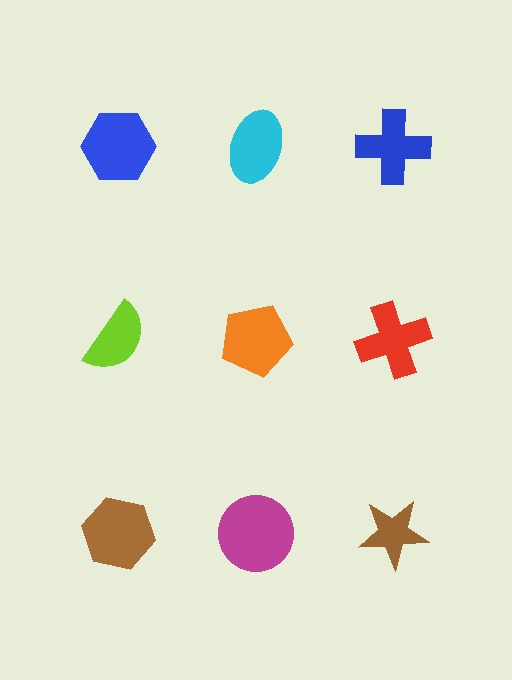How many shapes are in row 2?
3 shapes.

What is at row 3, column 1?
A brown hexagon.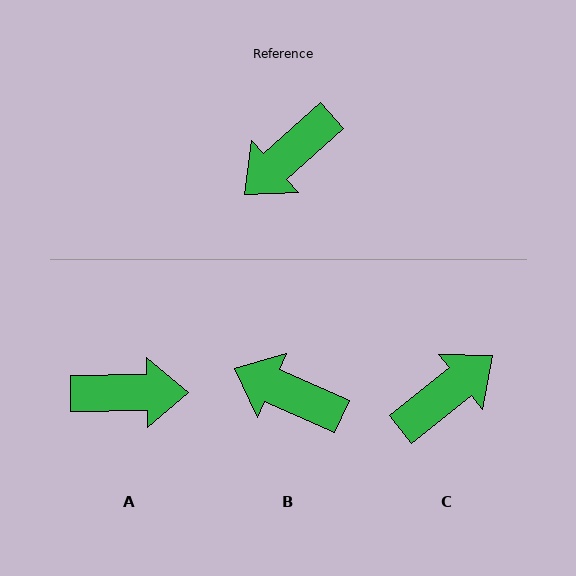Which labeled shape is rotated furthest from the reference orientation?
C, about 177 degrees away.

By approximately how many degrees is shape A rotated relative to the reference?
Approximately 139 degrees counter-clockwise.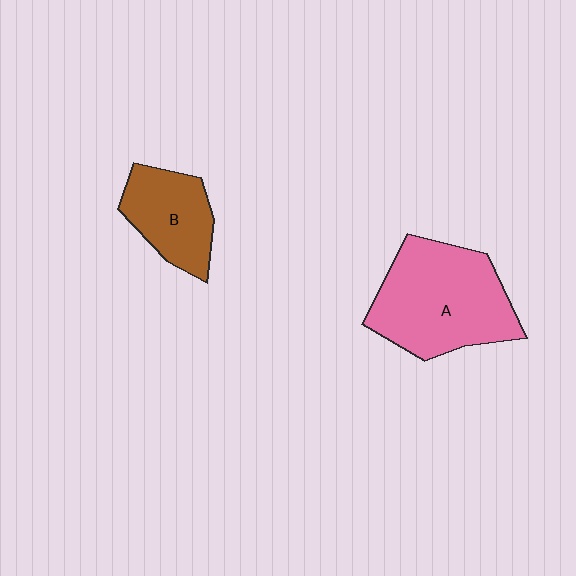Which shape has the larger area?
Shape A (pink).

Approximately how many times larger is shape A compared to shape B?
Approximately 1.8 times.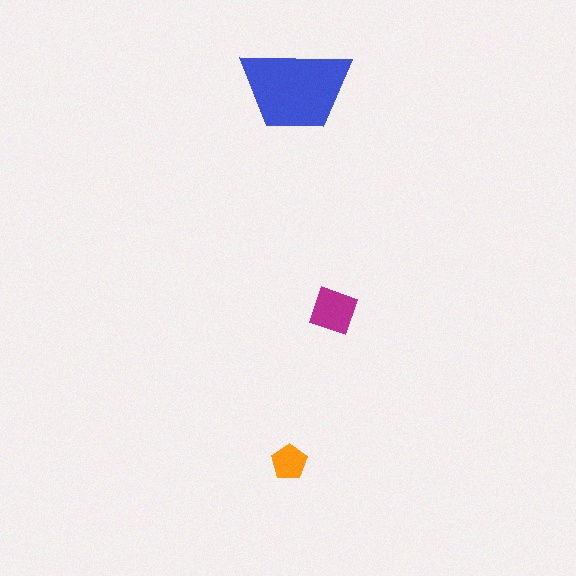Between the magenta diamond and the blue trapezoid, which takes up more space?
The blue trapezoid.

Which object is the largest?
The blue trapezoid.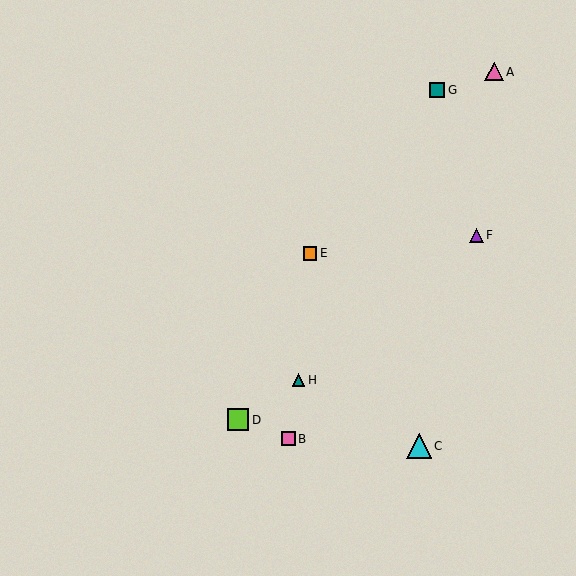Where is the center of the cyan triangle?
The center of the cyan triangle is at (419, 446).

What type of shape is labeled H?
Shape H is a teal triangle.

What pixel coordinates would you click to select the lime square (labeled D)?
Click at (238, 420) to select the lime square D.